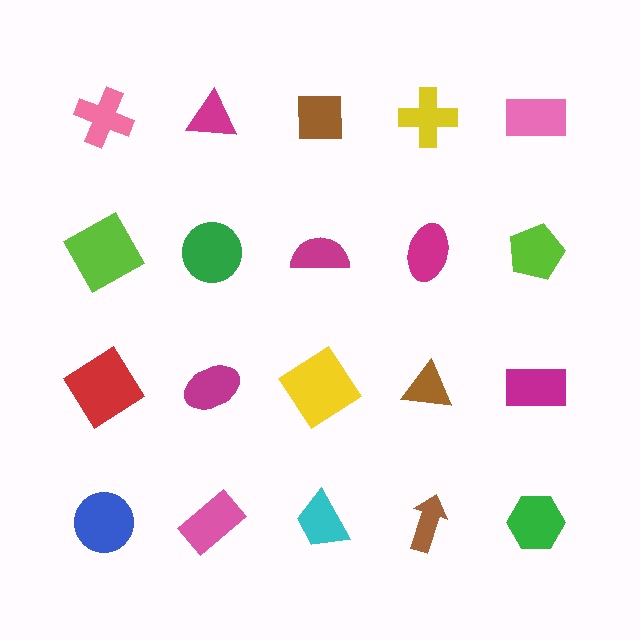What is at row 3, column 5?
A magenta rectangle.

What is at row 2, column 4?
A magenta ellipse.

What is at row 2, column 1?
A lime square.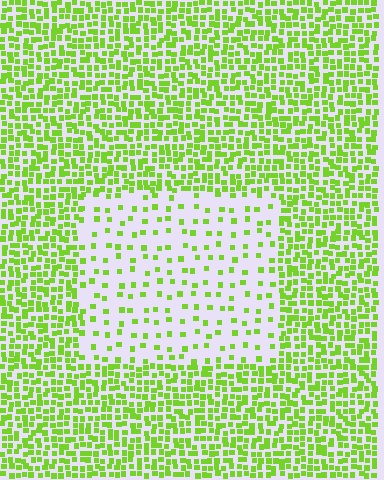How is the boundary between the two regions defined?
The boundary is defined by a change in element density (approximately 3.1x ratio). All elements are the same color, size, and shape.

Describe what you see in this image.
The image contains small lime elements arranged at two different densities. A rectangle-shaped region is visible where the elements are less densely packed than the surrounding area.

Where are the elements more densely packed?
The elements are more densely packed outside the rectangle boundary.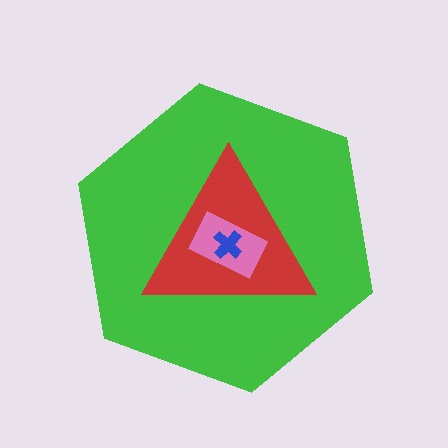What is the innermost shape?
The blue cross.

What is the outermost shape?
The green hexagon.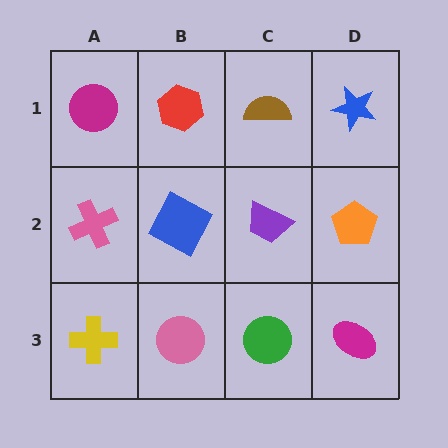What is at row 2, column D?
An orange pentagon.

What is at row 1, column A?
A magenta circle.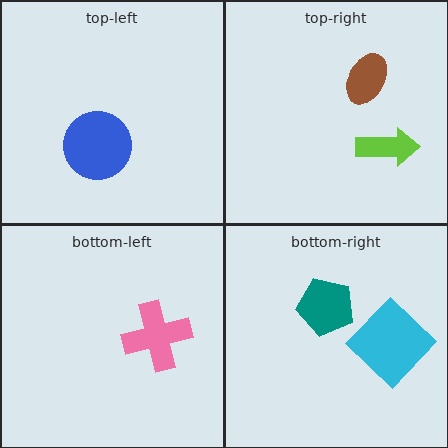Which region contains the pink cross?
The bottom-left region.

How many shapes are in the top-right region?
2.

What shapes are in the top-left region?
The blue circle.